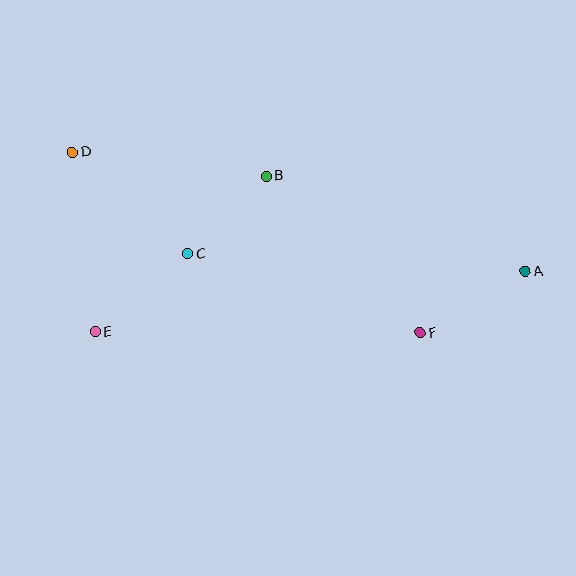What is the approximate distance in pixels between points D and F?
The distance between D and F is approximately 392 pixels.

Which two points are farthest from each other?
Points A and D are farthest from each other.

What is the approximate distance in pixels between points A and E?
The distance between A and E is approximately 434 pixels.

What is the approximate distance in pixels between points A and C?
The distance between A and C is approximately 338 pixels.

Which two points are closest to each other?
Points B and C are closest to each other.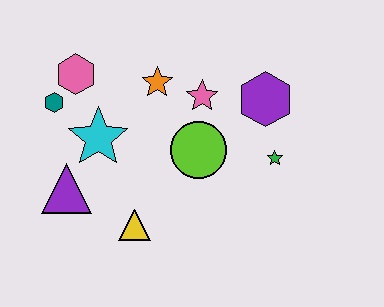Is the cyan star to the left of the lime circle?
Yes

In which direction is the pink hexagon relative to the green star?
The pink hexagon is to the left of the green star.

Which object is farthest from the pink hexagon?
The green star is farthest from the pink hexagon.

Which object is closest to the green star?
The purple hexagon is closest to the green star.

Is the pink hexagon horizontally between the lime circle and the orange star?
No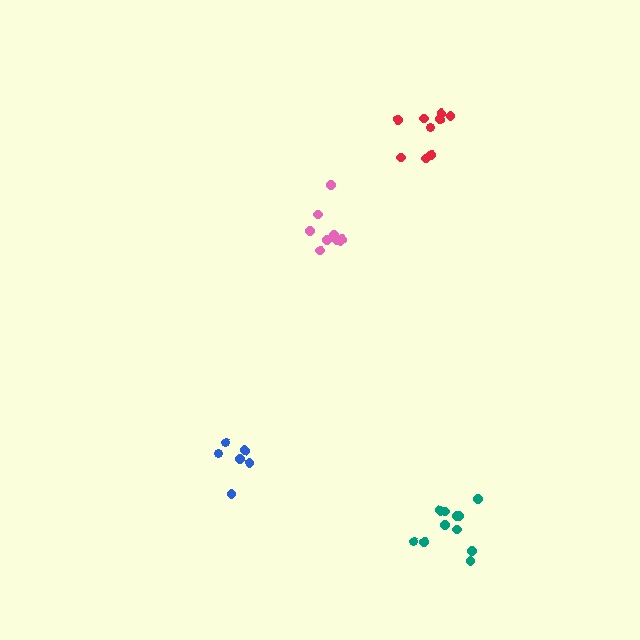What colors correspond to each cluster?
The clusters are colored: pink, blue, teal, red.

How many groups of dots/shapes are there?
There are 4 groups.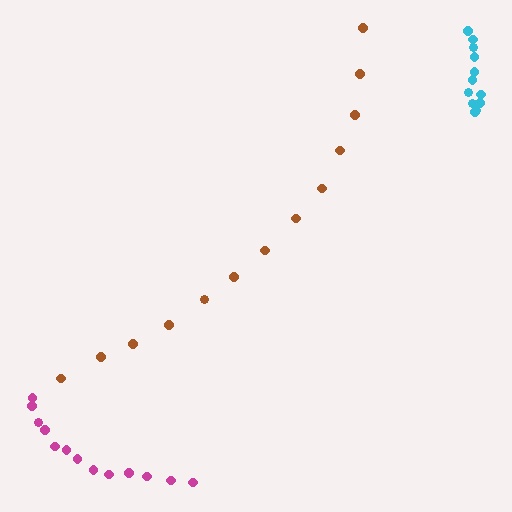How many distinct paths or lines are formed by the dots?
There are 3 distinct paths.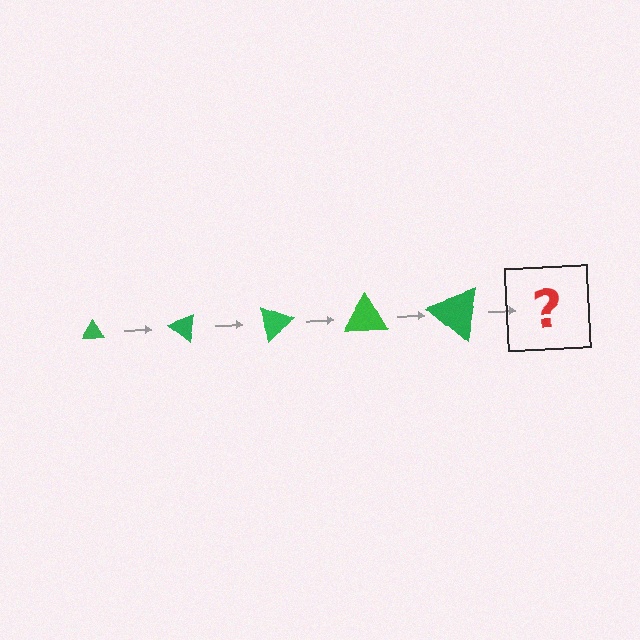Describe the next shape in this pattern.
It should be a triangle, larger than the previous one and rotated 200 degrees from the start.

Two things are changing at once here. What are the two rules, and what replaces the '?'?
The two rules are that the triangle grows larger each step and it rotates 40 degrees each step. The '?' should be a triangle, larger than the previous one and rotated 200 degrees from the start.